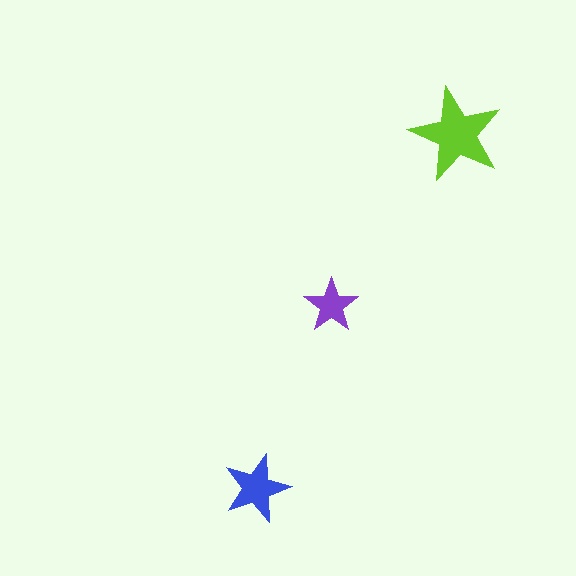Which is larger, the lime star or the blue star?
The lime one.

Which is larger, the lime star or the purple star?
The lime one.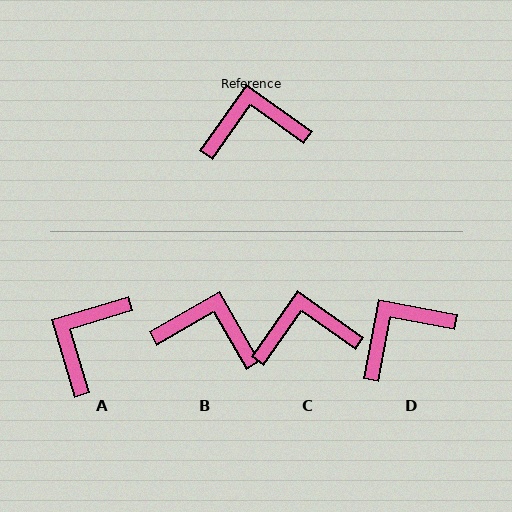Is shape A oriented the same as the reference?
No, it is off by about 52 degrees.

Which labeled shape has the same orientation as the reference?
C.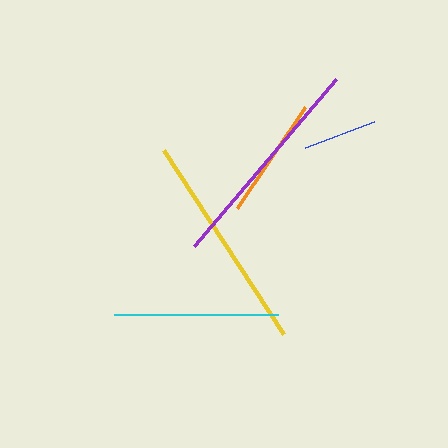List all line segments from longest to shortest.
From longest to shortest: yellow, purple, cyan, orange, blue.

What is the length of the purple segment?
The purple segment is approximately 219 pixels long.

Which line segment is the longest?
The yellow line is the longest at approximately 220 pixels.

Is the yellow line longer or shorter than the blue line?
The yellow line is longer than the blue line.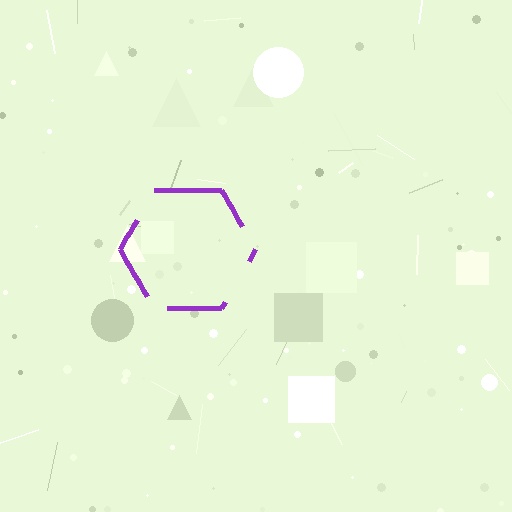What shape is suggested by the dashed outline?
The dashed outline suggests a hexagon.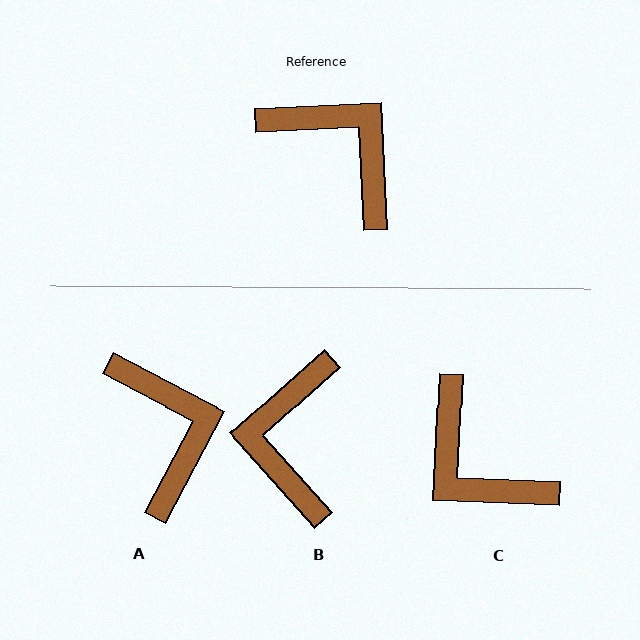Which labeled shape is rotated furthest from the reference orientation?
C, about 175 degrees away.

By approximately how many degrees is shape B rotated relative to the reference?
Approximately 129 degrees counter-clockwise.